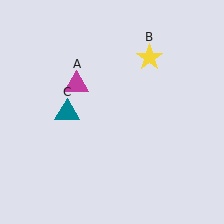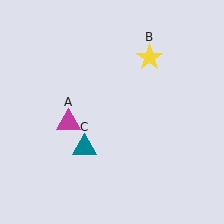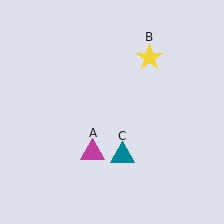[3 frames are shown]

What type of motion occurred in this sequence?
The magenta triangle (object A), teal triangle (object C) rotated counterclockwise around the center of the scene.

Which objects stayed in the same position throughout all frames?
Yellow star (object B) remained stationary.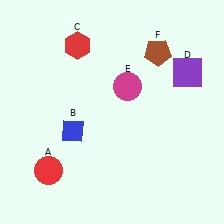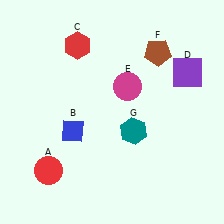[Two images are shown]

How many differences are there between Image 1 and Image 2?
There is 1 difference between the two images.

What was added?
A teal hexagon (G) was added in Image 2.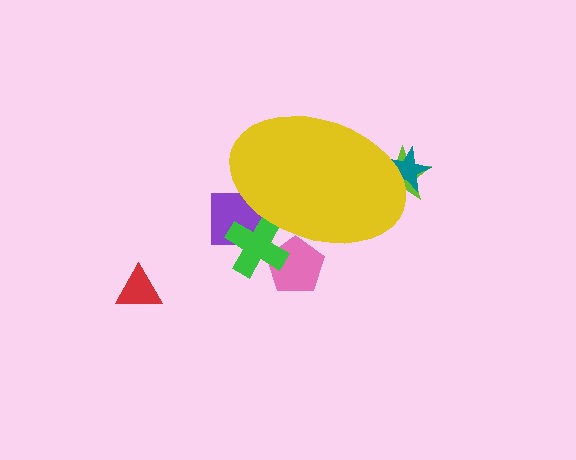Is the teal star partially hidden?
Yes, the teal star is partially hidden behind the yellow ellipse.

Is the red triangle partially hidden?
No, the red triangle is fully visible.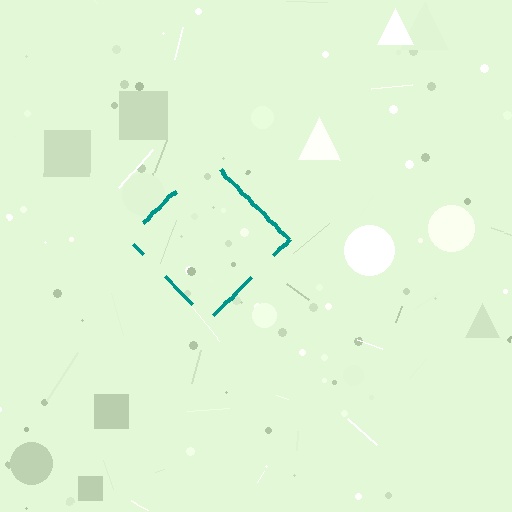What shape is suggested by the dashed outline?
The dashed outline suggests a diamond.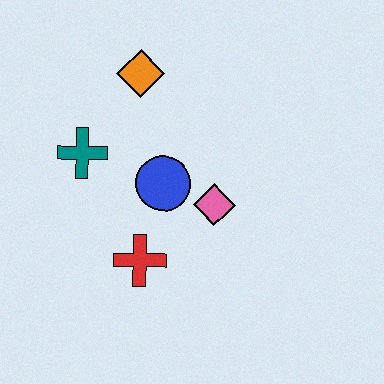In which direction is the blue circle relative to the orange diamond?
The blue circle is below the orange diamond.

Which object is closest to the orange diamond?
The teal cross is closest to the orange diamond.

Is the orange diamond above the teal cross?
Yes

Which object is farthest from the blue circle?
The orange diamond is farthest from the blue circle.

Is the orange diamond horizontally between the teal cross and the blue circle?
Yes